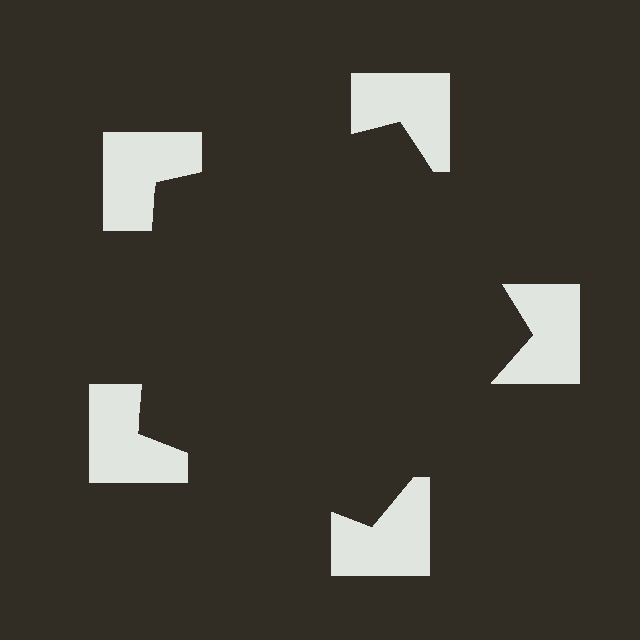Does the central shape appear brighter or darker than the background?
It typically appears slightly darker than the background, even though no actual brightness change is drawn.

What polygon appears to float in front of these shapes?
An illusory pentagon — its edges are inferred from the aligned wedge cuts in the notched squares, not physically drawn.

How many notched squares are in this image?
There are 5 — one at each vertex of the illusory pentagon.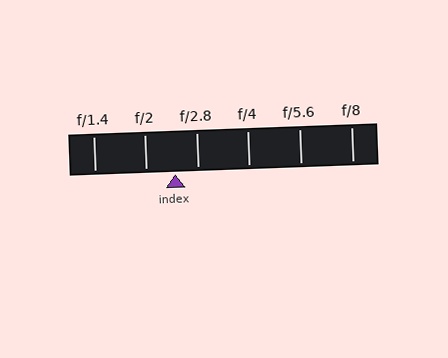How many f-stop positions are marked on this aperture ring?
There are 6 f-stop positions marked.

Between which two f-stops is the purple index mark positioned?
The index mark is between f/2 and f/2.8.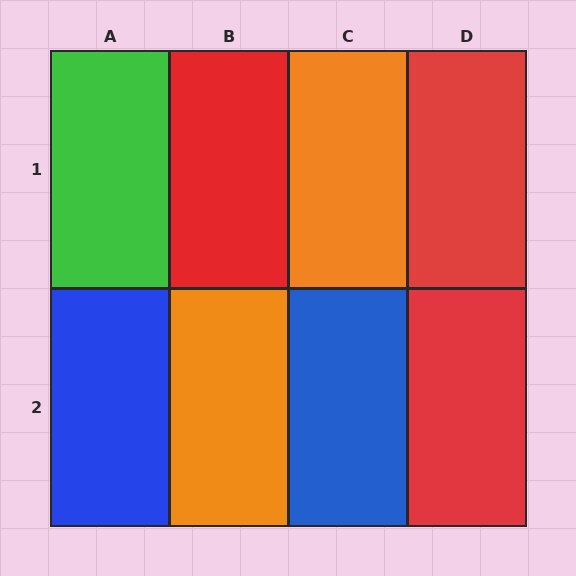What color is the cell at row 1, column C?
Orange.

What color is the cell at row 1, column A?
Green.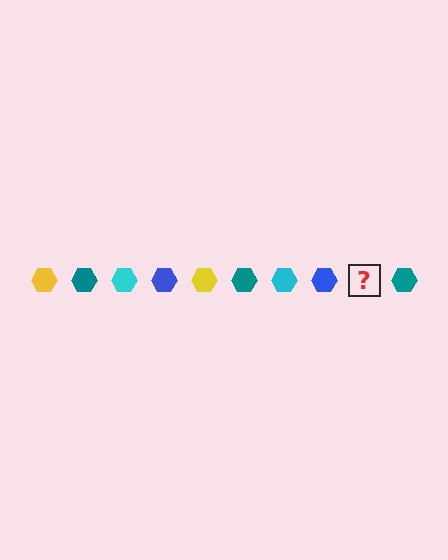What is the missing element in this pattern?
The missing element is a yellow hexagon.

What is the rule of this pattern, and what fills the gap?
The rule is that the pattern cycles through yellow, teal, cyan, blue hexagons. The gap should be filled with a yellow hexagon.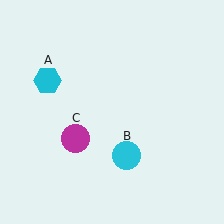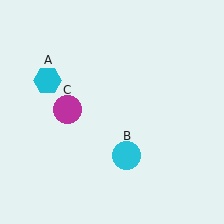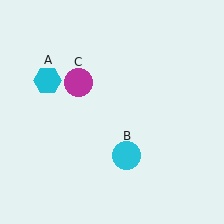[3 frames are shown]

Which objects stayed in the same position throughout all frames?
Cyan hexagon (object A) and cyan circle (object B) remained stationary.